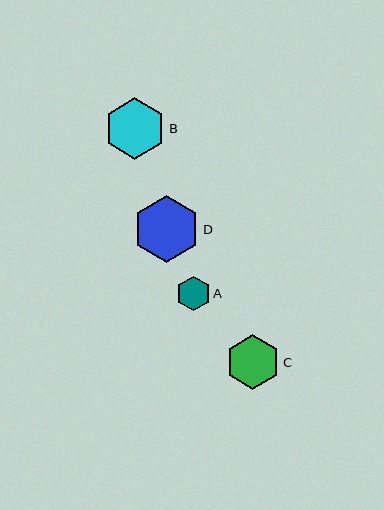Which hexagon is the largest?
Hexagon D is the largest with a size of approximately 67 pixels.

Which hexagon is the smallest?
Hexagon A is the smallest with a size of approximately 34 pixels.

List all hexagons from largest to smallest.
From largest to smallest: D, B, C, A.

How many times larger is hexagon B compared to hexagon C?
Hexagon B is approximately 1.1 times the size of hexagon C.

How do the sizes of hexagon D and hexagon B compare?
Hexagon D and hexagon B are approximately the same size.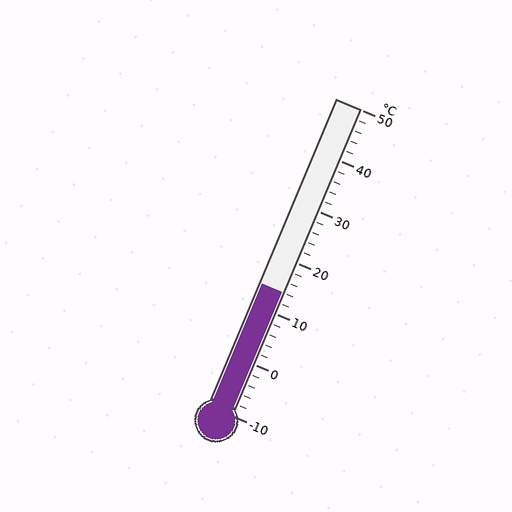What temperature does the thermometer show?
The thermometer shows approximately 14°C.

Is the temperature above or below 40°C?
The temperature is below 40°C.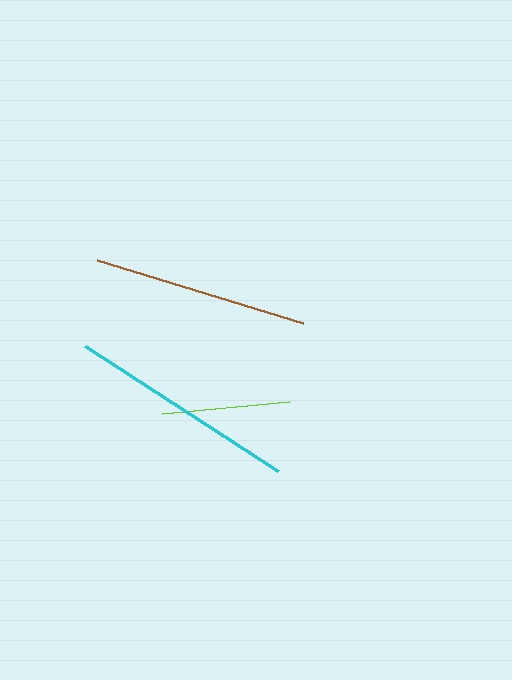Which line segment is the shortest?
The lime line is the shortest at approximately 128 pixels.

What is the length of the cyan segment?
The cyan segment is approximately 230 pixels long.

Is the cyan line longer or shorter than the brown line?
The cyan line is longer than the brown line.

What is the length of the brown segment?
The brown segment is approximately 216 pixels long.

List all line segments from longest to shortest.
From longest to shortest: cyan, brown, lime.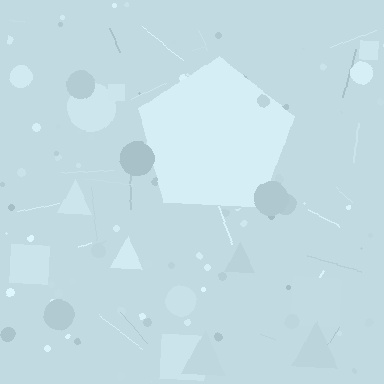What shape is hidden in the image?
A pentagon is hidden in the image.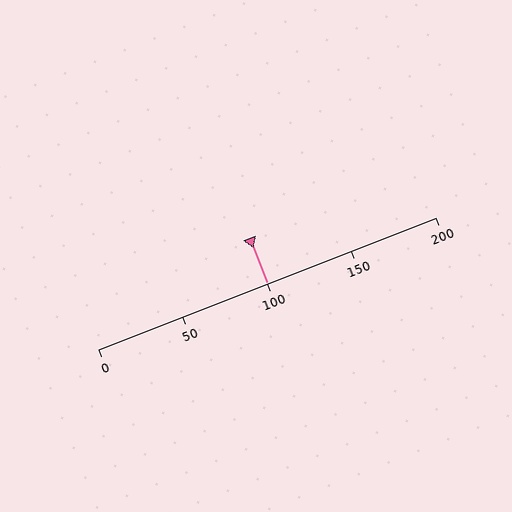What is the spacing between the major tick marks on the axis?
The major ticks are spaced 50 apart.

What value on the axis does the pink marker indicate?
The marker indicates approximately 100.